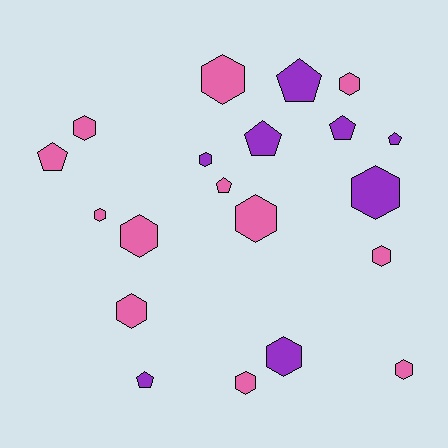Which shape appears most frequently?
Hexagon, with 13 objects.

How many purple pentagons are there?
There are 5 purple pentagons.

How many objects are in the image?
There are 20 objects.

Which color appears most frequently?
Pink, with 12 objects.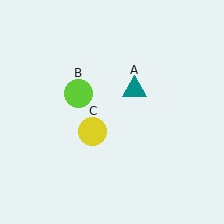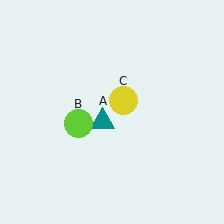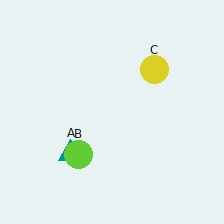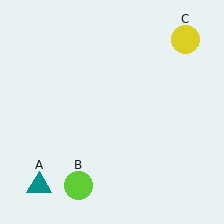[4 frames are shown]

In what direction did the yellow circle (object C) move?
The yellow circle (object C) moved up and to the right.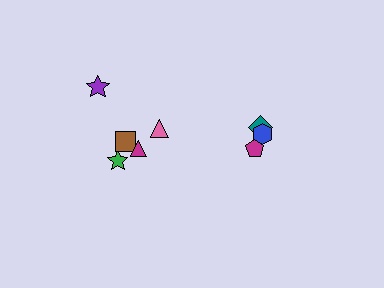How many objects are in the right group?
There are 3 objects.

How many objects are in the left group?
There are 5 objects.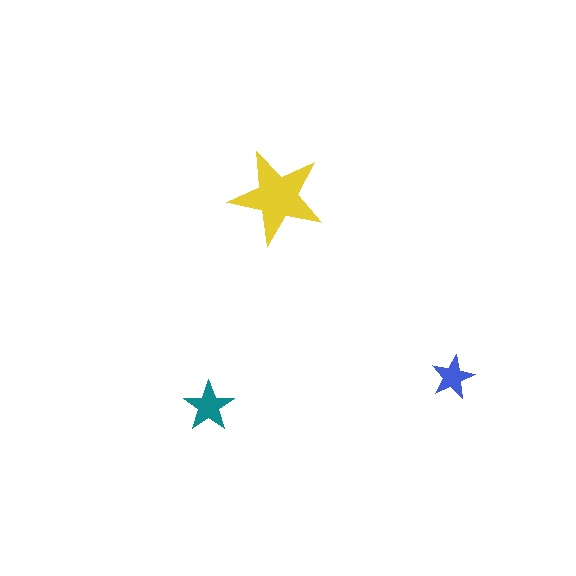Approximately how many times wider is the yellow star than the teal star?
About 2 times wider.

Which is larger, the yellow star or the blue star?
The yellow one.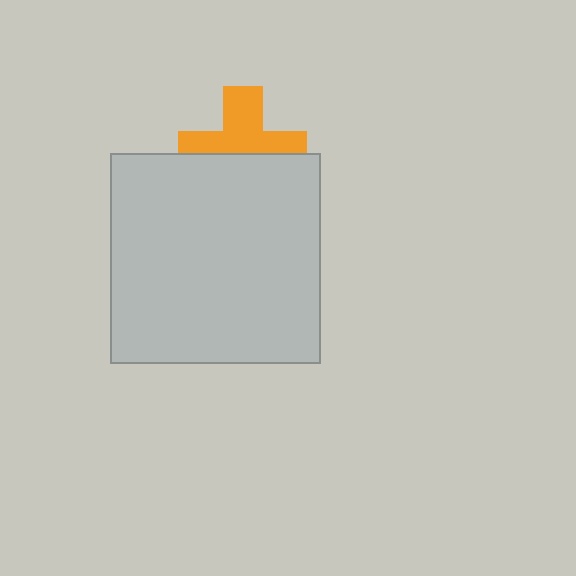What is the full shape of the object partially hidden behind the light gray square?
The partially hidden object is an orange cross.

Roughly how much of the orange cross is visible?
About half of it is visible (roughly 55%).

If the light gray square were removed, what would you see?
You would see the complete orange cross.